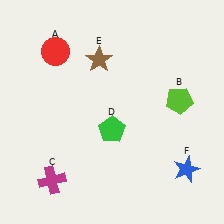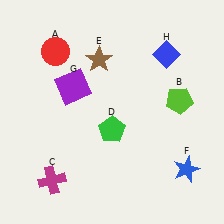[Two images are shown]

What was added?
A purple square (G), a blue diamond (H) were added in Image 2.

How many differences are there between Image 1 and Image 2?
There are 2 differences between the two images.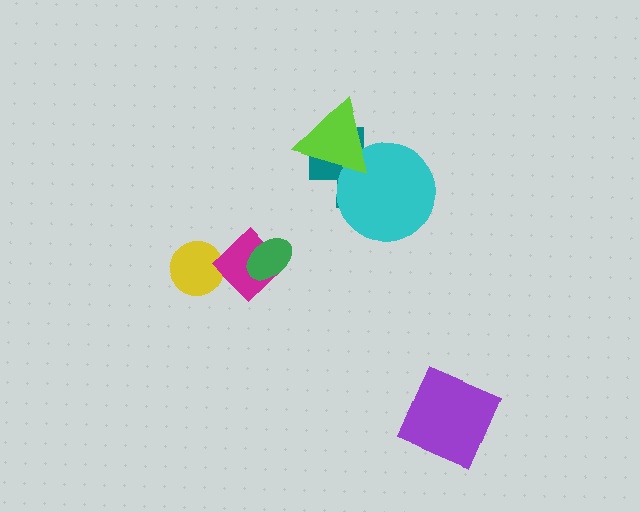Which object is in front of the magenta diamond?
The green ellipse is in front of the magenta diamond.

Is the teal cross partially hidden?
Yes, it is partially covered by another shape.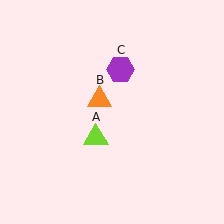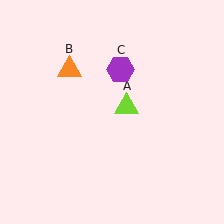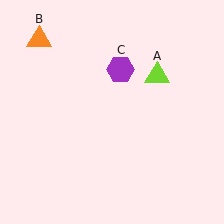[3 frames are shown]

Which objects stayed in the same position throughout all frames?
Purple hexagon (object C) remained stationary.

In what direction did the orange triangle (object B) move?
The orange triangle (object B) moved up and to the left.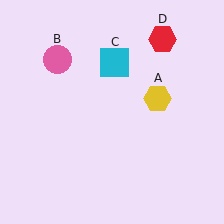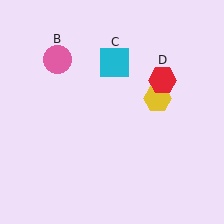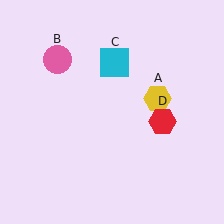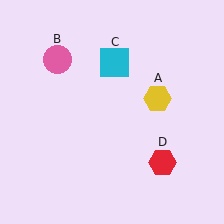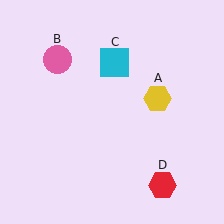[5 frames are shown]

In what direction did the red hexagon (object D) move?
The red hexagon (object D) moved down.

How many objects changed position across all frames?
1 object changed position: red hexagon (object D).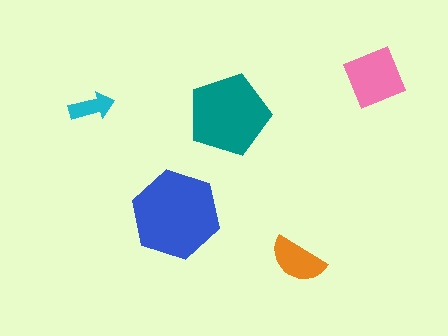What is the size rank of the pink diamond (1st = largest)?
3rd.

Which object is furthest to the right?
The pink diamond is rightmost.